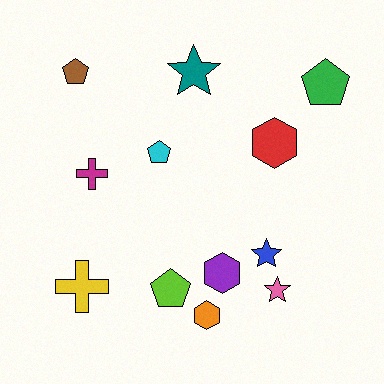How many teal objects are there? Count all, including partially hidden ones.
There is 1 teal object.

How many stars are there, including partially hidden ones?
There are 3 stars.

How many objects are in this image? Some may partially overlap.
There are 12 objects.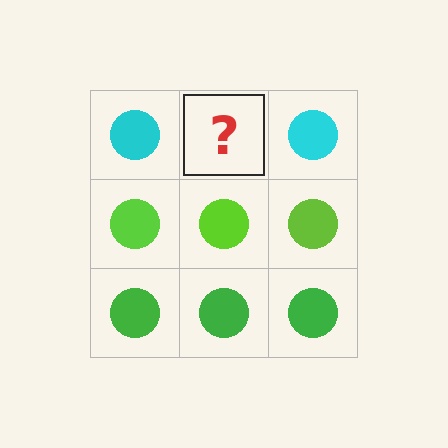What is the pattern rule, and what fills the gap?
The rule is that each row has a consistent color. The gap should be filled with a cyan circle.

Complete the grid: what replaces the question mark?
The question mark should be replaced with a cyan circle.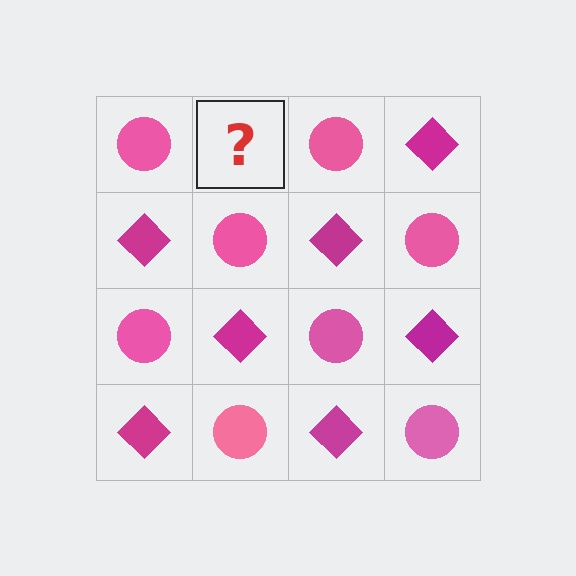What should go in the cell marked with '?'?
The missing cell should contain a magenta diamond.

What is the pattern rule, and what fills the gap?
The rule is that it alternates pink circle and magenta diamond in a checkerboard pattern. The gap should be filled with a magenta diamond.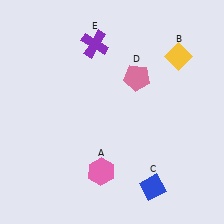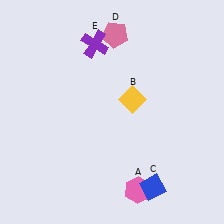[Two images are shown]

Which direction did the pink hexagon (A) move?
The pink hexagon (A) moved right.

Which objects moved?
The objects that moved are: the pink hexagon (A), the yellow diamond (B), the pink pentagon (D).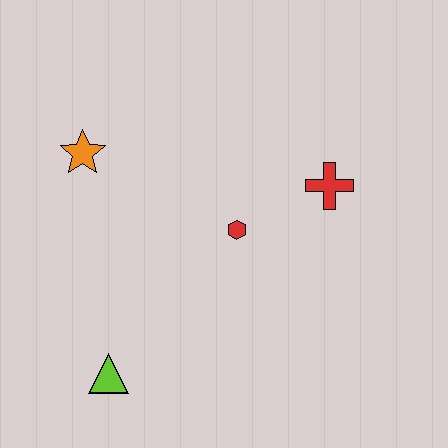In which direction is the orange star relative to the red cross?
The orange star is to the left of the red cross.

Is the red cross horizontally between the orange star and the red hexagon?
No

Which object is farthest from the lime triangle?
The red cross is farthest from the lime triangle.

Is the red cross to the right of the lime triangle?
Yes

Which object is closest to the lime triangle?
The red hexagon is closest to the lime triangle.